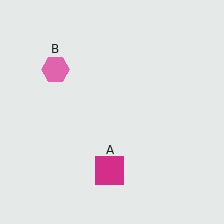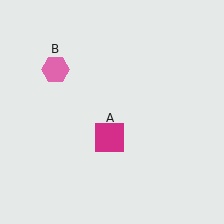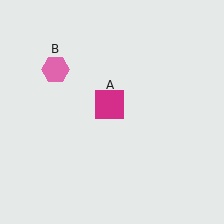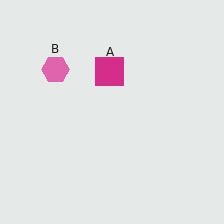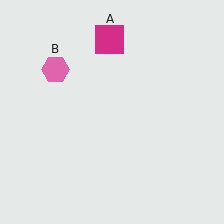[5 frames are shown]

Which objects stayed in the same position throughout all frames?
Pink hexagon (object B) remained stationary.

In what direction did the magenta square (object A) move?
The magenta square (object A) moved up.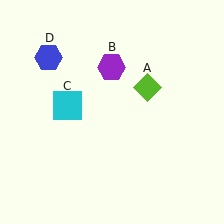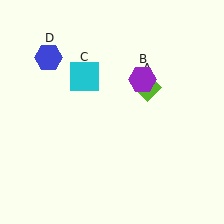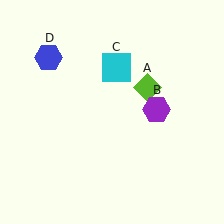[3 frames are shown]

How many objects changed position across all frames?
2 objects changed position: purple hexagon (object B), cyan square (object C).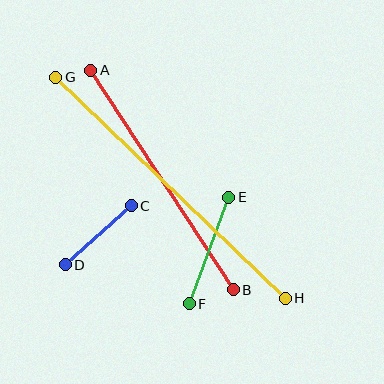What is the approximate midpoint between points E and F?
The midpoint is at approximately (209, 250) pixels.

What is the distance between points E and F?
The distance is approximately 113 pixels.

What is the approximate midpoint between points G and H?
The midpoint is at approximately (170, 188) pixels.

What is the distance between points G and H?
The distance is approximately 319 pixels.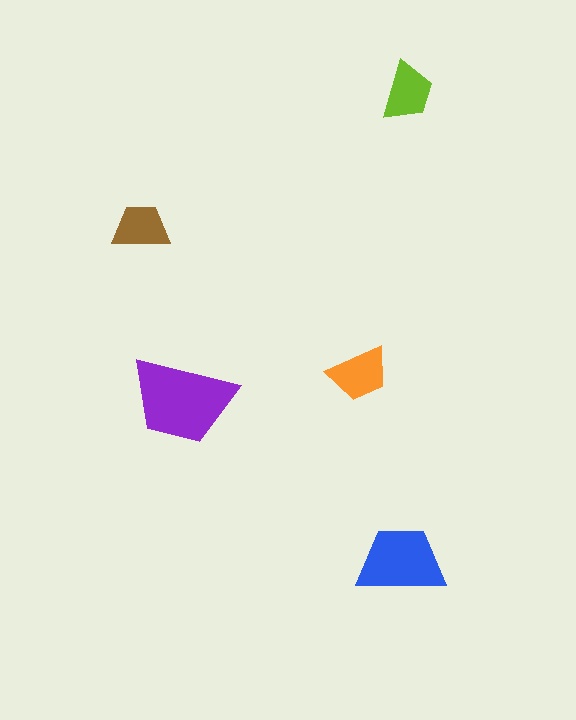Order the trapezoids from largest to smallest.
the purple one, the blue one, the orange one, the lime one, the brown one.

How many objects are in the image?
There are 5 objects in the image.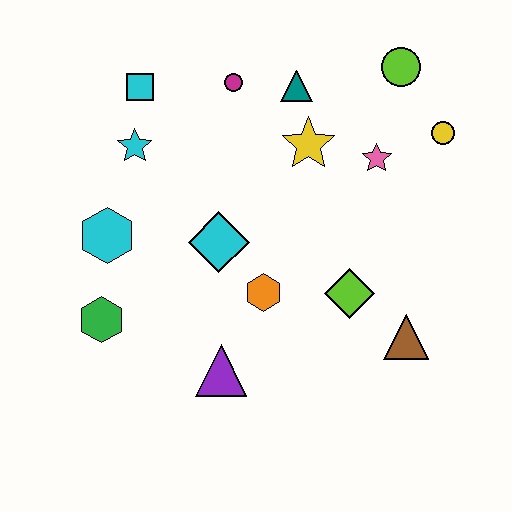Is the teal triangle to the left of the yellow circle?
Yes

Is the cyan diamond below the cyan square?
Yes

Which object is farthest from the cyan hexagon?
The yellow circle is farthest from the cyan hexagon.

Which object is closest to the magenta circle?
The teal triangle is closest to the magenta circle.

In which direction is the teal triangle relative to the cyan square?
The teal triangle is to the right of the cyan square.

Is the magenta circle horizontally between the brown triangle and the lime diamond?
No